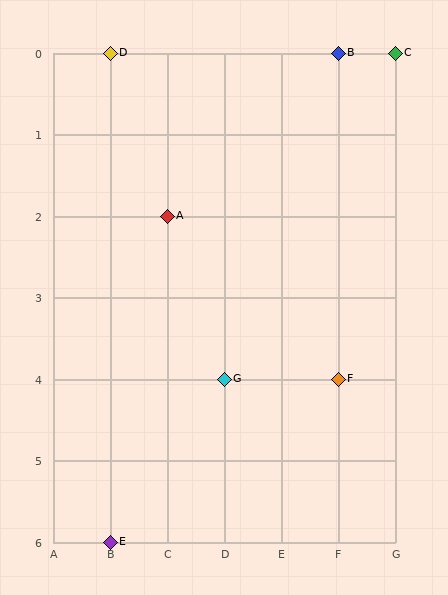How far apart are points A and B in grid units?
Points A and B are 3 columns and 2 rows apart (about 3.6 grid units diagonally).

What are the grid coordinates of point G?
Point G is at grid coordinates (D, 4).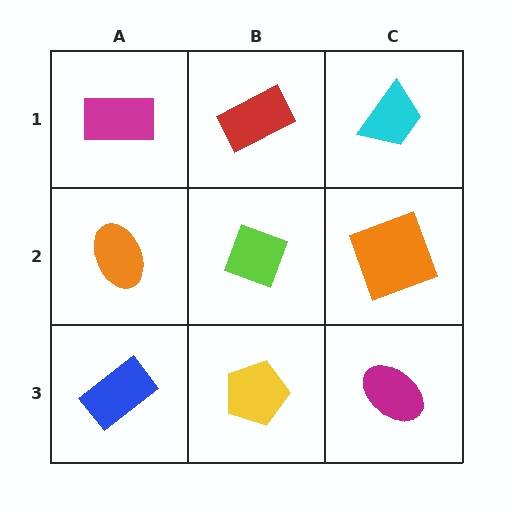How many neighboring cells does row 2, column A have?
3.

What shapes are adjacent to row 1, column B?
A lime diamond (row 2, column B), a magenta rectangle (row 1, column A), a cyan trapezoid (row 1, column C).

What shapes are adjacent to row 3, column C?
An orange square (row 2, column C), a yellow pentagon (row 3, column B).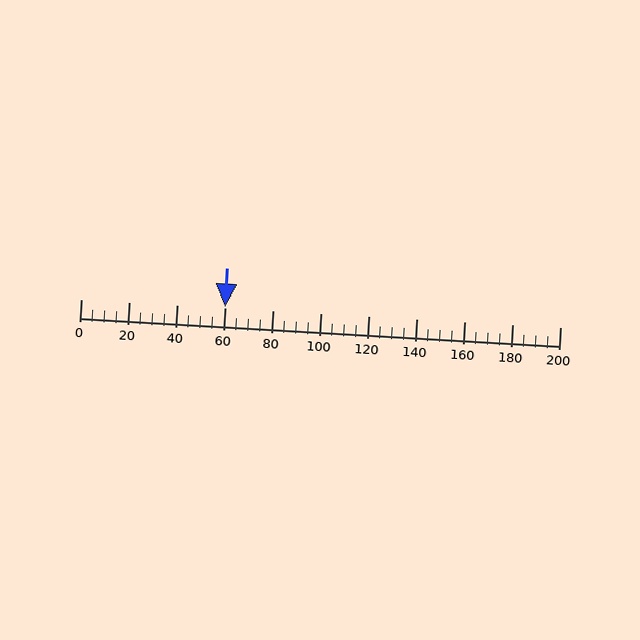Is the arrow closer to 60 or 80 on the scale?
The arrow is closer to 60.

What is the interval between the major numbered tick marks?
The major tick marks are spaced 20 units apart.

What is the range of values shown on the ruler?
The ruler shows values from 0 to 200.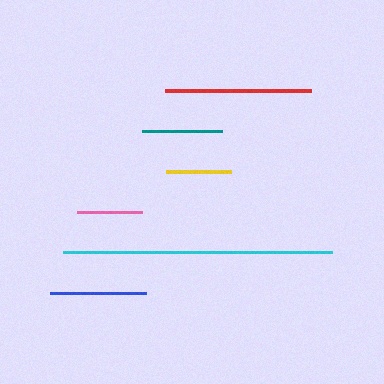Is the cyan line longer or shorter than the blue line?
The cyan line is longer than the blue line.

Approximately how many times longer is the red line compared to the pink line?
The red line is approximately 2.2 times the length of the pink line.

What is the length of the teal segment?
The teal segment is approximately 80 pixels long.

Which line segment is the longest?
The cyan line is the longest at approximately 269 pixels.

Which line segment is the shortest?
The yellow line is the shortest at approximately 65 pixels.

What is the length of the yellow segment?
The yellow segment is approximately 65 pixels long.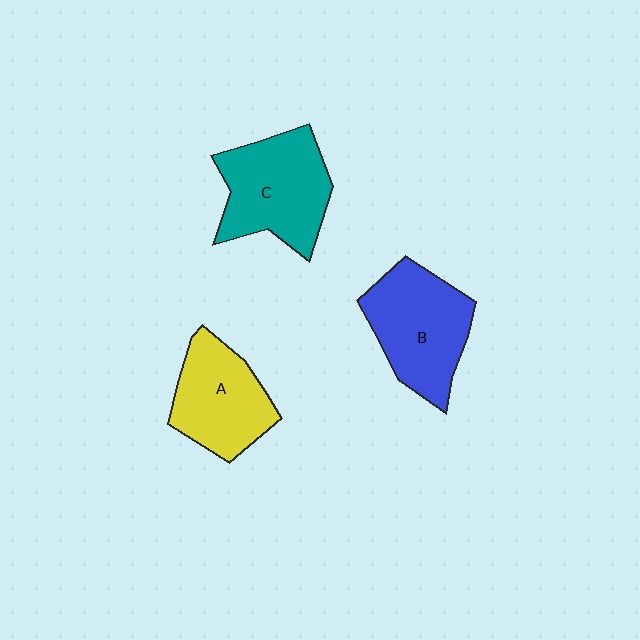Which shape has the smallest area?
Shape A (yellow).